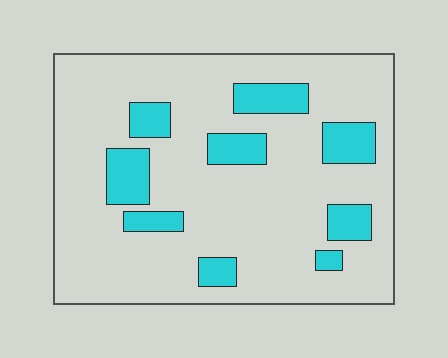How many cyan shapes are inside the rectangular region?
9.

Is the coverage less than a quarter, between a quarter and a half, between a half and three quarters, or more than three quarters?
Less than a quarter.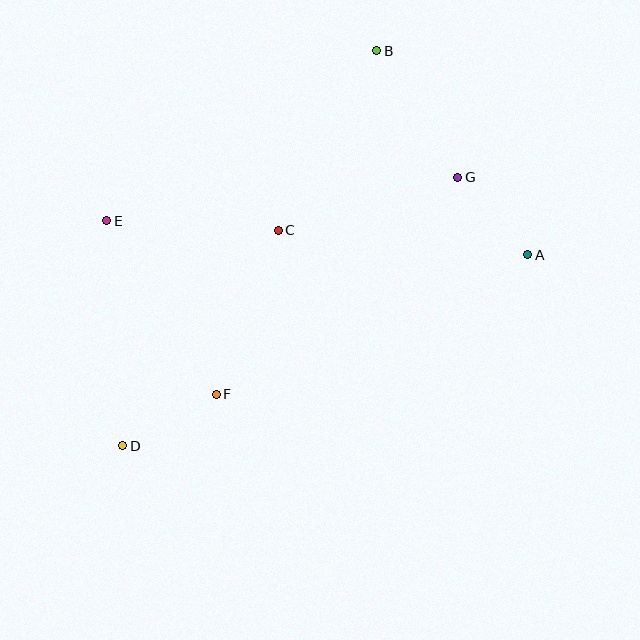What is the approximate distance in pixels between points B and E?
The distance between B and E is approximately 319 pixels.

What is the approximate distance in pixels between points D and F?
The distance between D and F is approximately 107 pixels.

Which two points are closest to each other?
Points A and G are closest to each other.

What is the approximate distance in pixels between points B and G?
The distance between B and G is approximately 150 pixels.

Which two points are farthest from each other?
Points B and D are farthest from each other.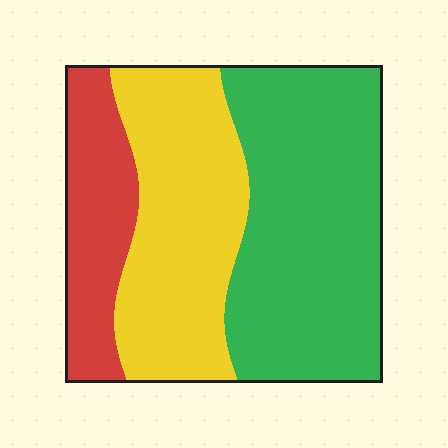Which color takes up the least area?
Red, at roughly 20%.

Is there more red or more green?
Green.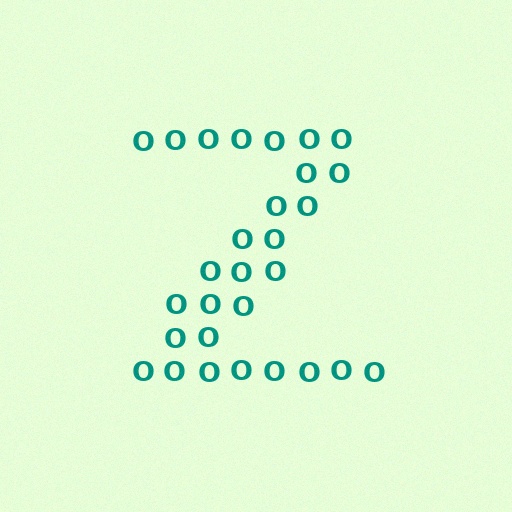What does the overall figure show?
The overall figure shows the letter Z.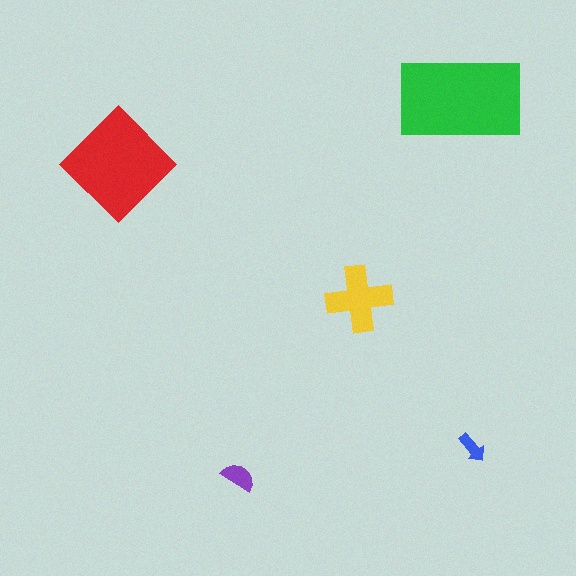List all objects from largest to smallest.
The green rectangle, the red diamond, the yellow cross, the purple semicircle, the blue arrow.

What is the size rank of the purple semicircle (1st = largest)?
4th.